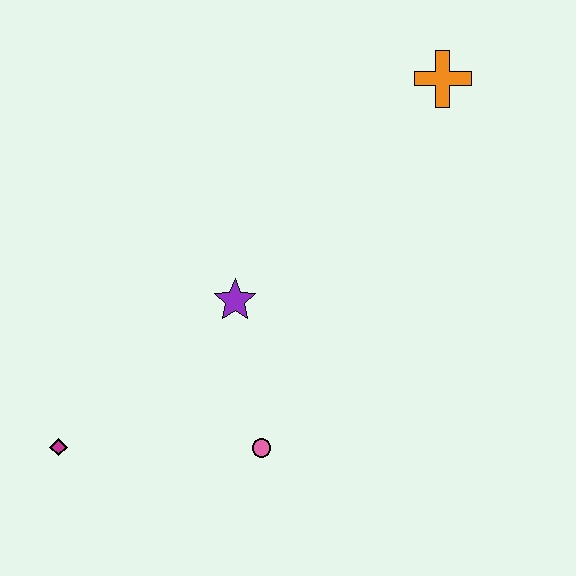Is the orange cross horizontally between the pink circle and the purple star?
No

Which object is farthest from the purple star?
The orange cross is farthest from the purple star.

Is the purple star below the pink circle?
No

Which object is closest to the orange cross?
The purple star is closest to the orange cross.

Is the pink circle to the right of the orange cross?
No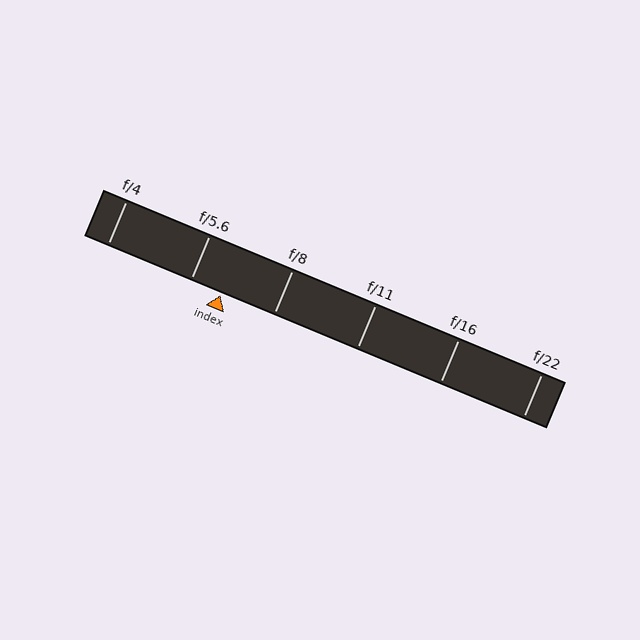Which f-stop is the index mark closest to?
The index mark is closest to f/5.6.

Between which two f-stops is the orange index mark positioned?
The index mark is between f/5.6 and f/8.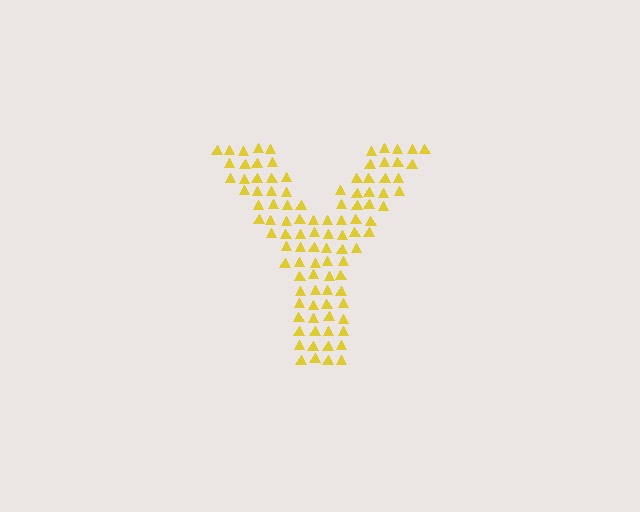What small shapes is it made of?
It is made of small triangles.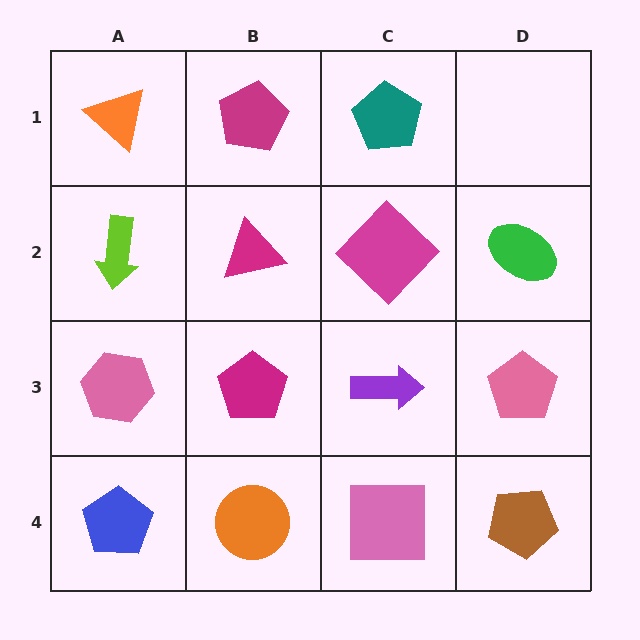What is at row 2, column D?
A green ellipse.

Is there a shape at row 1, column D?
No, that cell is empty.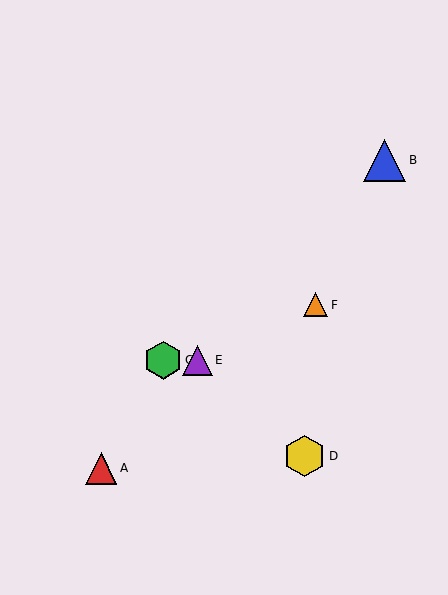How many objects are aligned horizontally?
2 objects (C, E) are aligned horizontally.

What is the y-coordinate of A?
Object A is at y≈468.